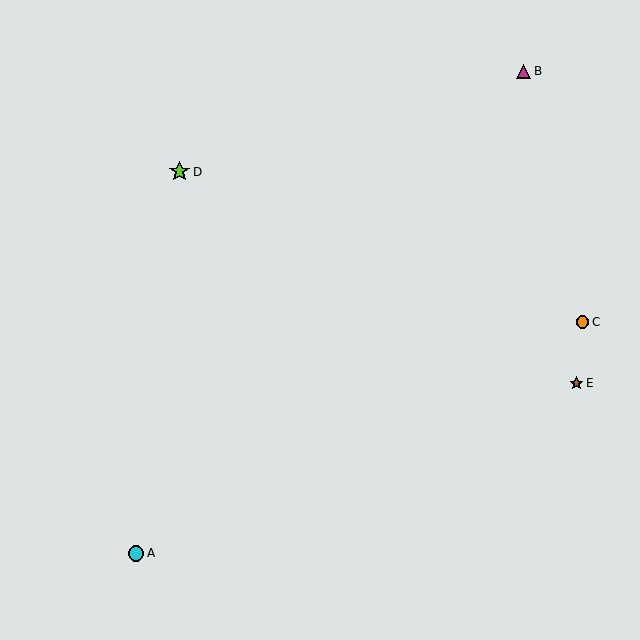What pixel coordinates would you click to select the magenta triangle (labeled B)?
Click at (524, 71) to select the magenta triangle B.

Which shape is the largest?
The lime star (labeled D) is the largest.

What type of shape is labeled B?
Shape B is a magenta triangle.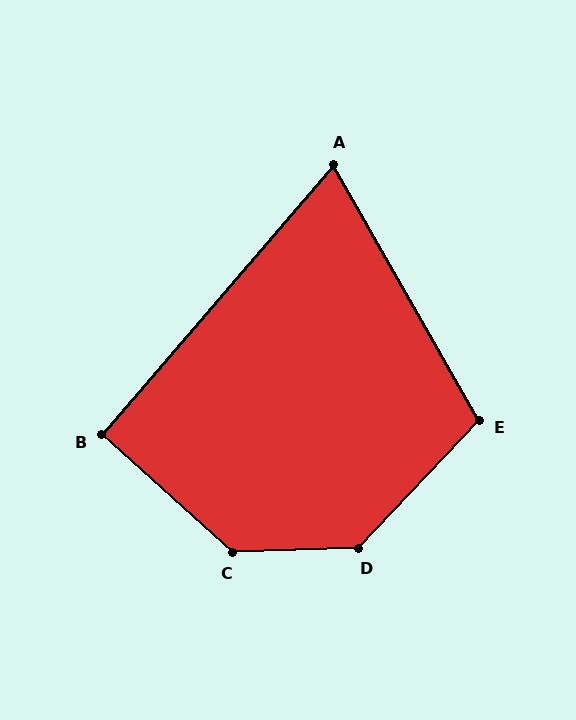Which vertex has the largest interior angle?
D, at approximately 136 degrees.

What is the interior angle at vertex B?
Approximately 91 degrees (approximately right).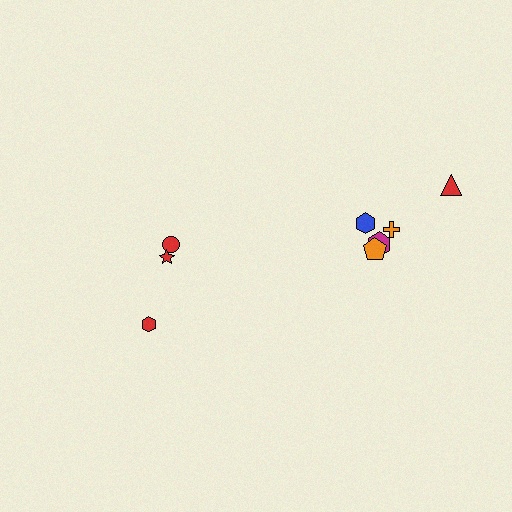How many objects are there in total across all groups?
There are 8 objects.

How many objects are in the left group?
There are 3 objects.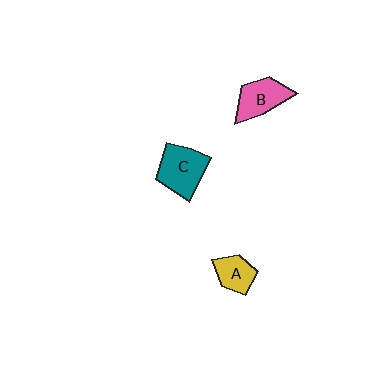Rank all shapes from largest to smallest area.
From largest to smallest: C (teal), B (pink), A (yellow).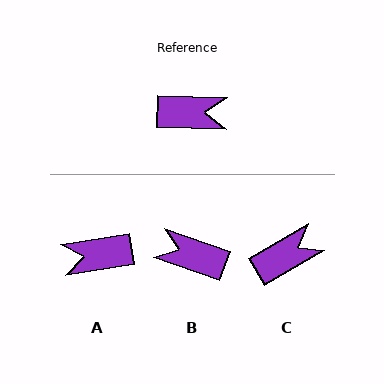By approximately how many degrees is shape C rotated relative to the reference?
Approximately 32 degrees counter-clockwise.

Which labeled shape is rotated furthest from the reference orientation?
A, about 169 degrees away.